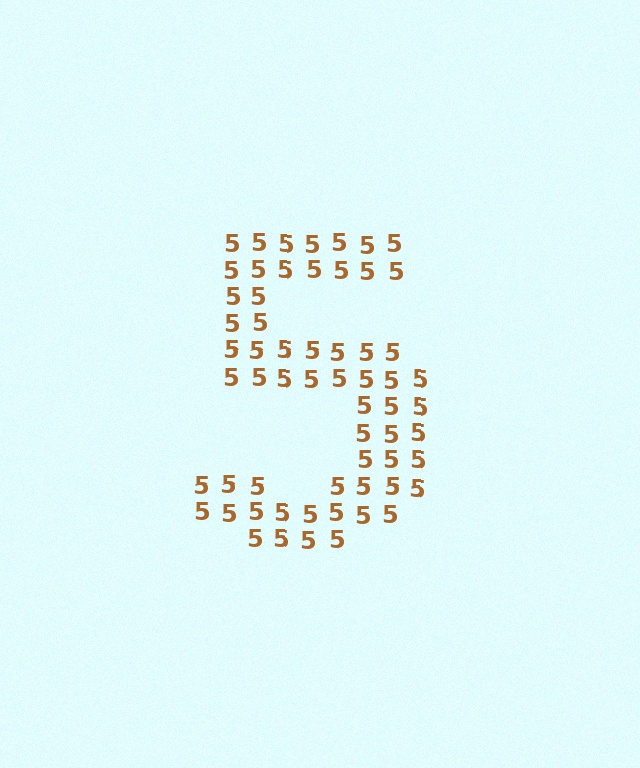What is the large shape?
The large shape is the digit 5.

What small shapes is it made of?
It is made of small digit 5's.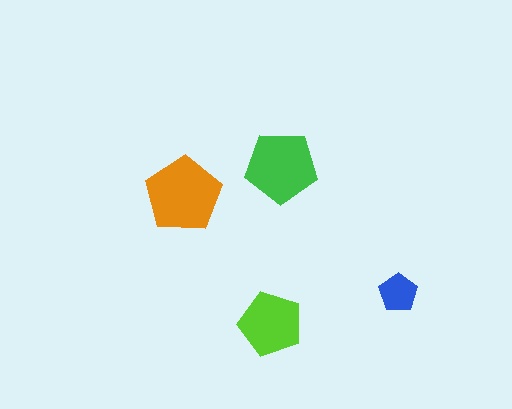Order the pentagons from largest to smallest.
the orange one, the green one, the lime one, the blue one.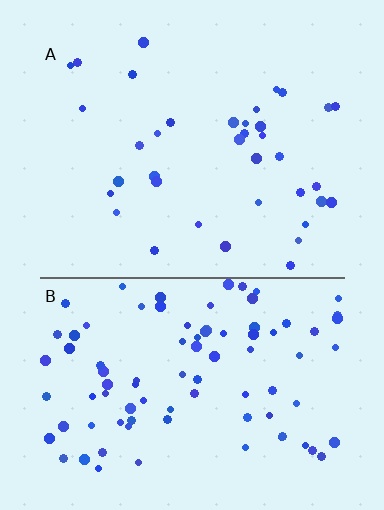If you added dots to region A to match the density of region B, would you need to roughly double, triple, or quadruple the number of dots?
Approximately double.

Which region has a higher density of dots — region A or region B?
B (the bottom).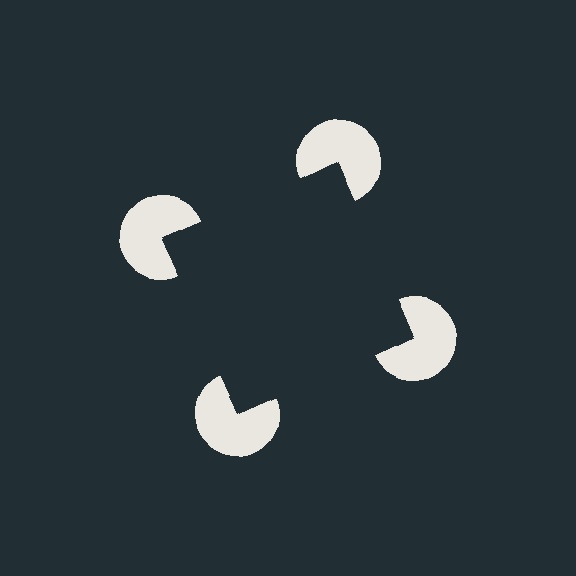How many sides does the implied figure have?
4 sides.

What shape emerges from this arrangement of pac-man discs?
An illusory square — its edges are inferred from the aligned wedge cuts in the pac-man discs, not physically drawn.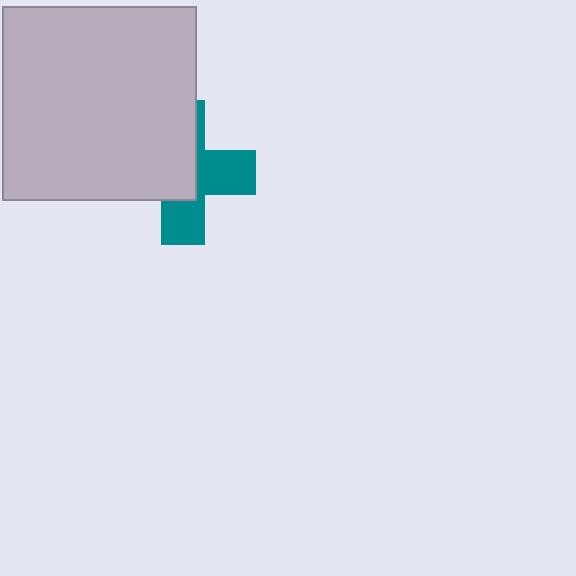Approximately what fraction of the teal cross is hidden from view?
Roughly 55% of the teal cross is hidden behind the light gray square.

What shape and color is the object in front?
The object in front is a light gray square.